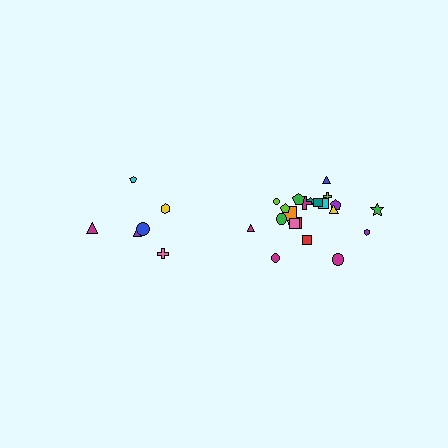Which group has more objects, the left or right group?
The right group.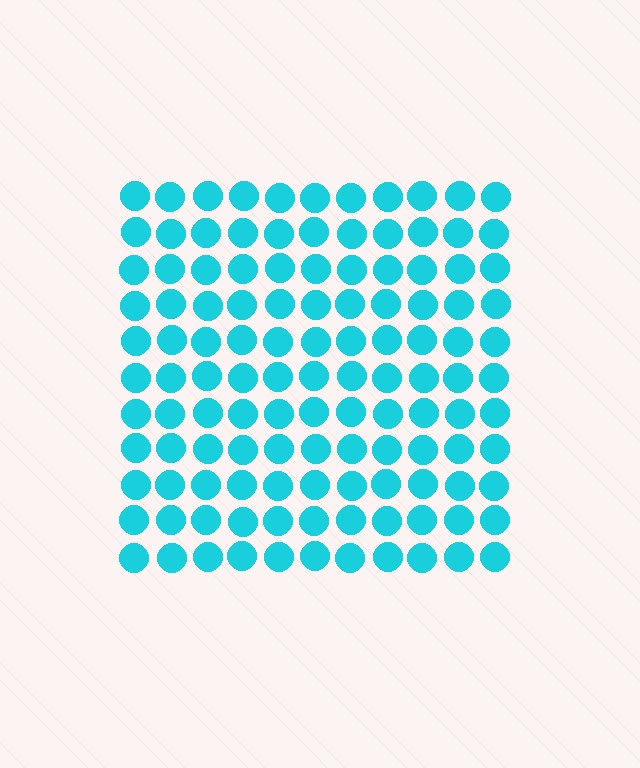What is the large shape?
The large shape is a square.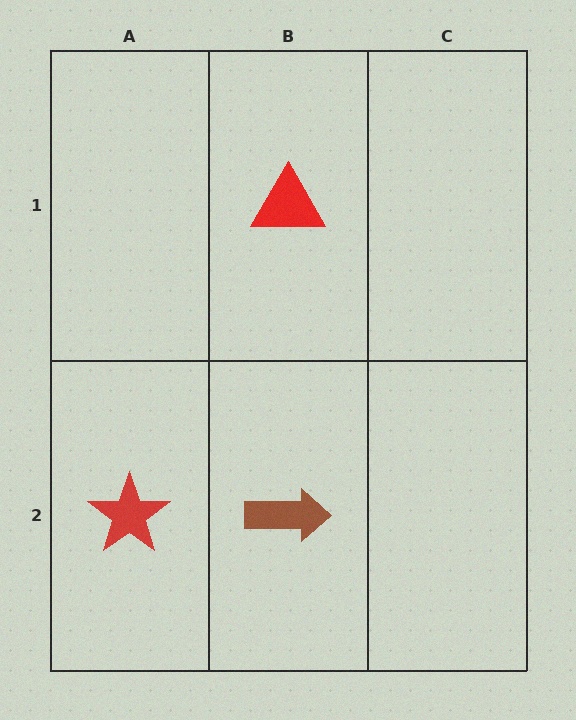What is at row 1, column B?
A red triangle.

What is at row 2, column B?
A brown arrow.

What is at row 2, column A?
A red star.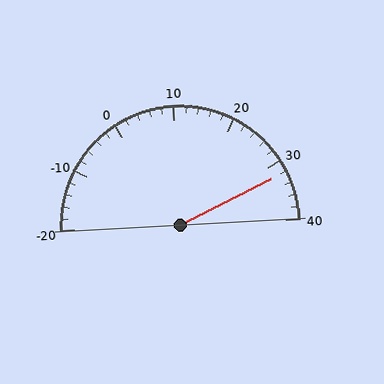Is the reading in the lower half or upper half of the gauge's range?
The reading is in the upper half of the range (-20 to 40).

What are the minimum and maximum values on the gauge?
The gauge ranges from -20 to 40.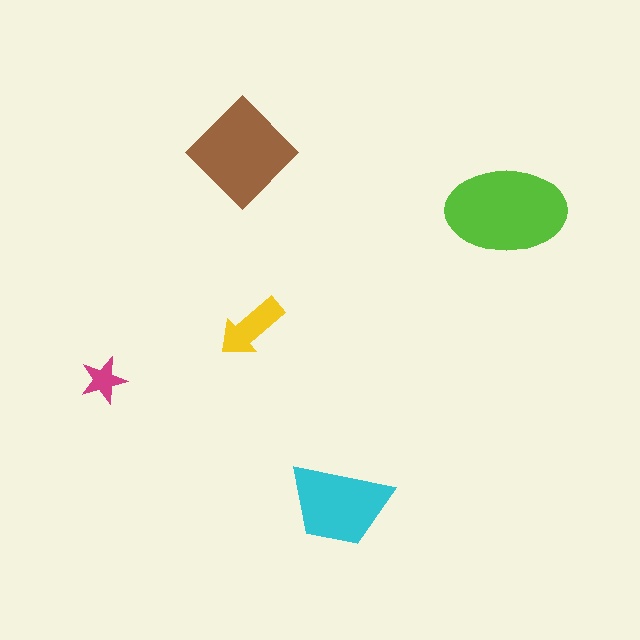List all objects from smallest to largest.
The magenta star, the yellow arrow, the cyan trapezoid, the brown diamond, the lime ellipse.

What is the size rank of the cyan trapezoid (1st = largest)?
3rd.